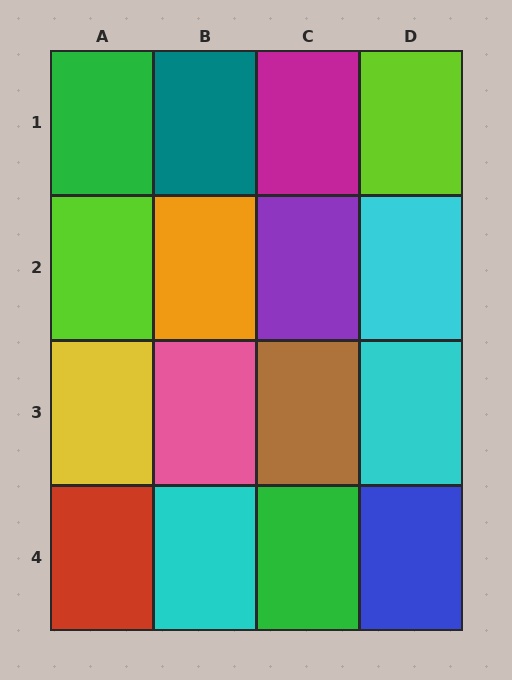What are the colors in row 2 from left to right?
Lime, orange, purple, cyan.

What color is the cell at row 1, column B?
Teal.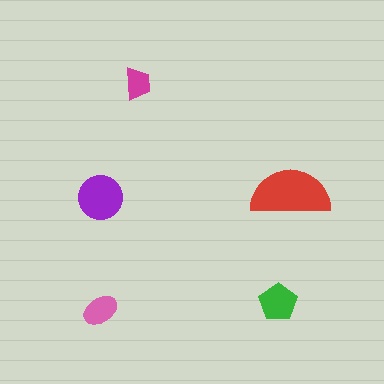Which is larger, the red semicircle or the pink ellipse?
The red semicircle.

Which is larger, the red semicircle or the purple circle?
The red semicircle.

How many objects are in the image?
There are 5 objects in the image.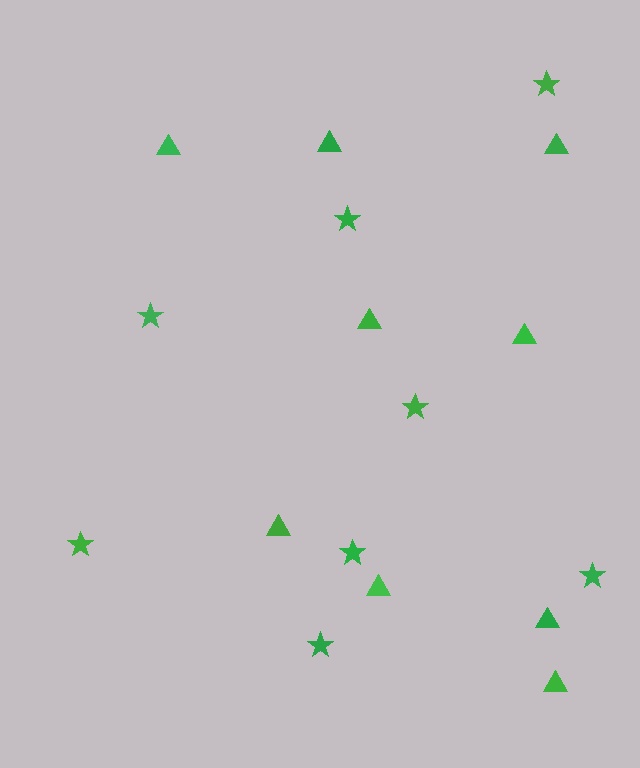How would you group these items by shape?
There are 2 groups: one group of stars (8) and one group of triangles (9).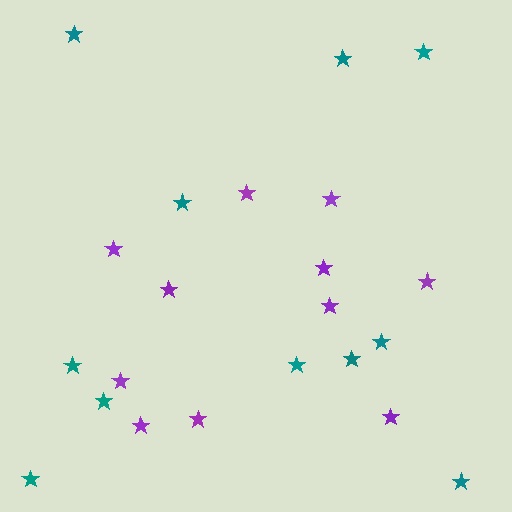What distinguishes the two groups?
There are 2 groups: one group of purple stars (11) and one group of teal stars (11).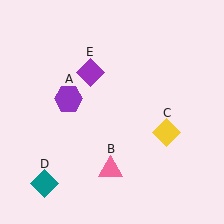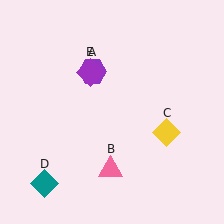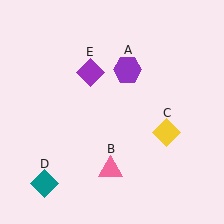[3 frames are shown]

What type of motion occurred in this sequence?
The purple hexagon (object A) rotated clockwise around the center of the scene.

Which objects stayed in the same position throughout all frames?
Pink triangle (object B) and yellow diamond (object C) and teal diamond (object D) and purple diamond (object E) remained stationary.